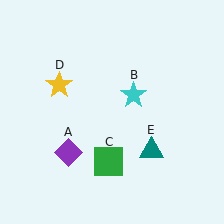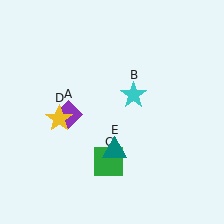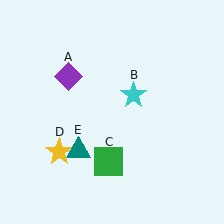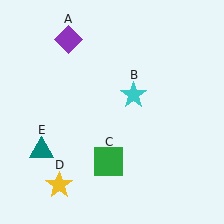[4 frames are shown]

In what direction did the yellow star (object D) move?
The yellow star (object D) moved down.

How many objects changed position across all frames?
3 objects changed position: purple diamond (object A), yellow star (object D), teal triangle (object E).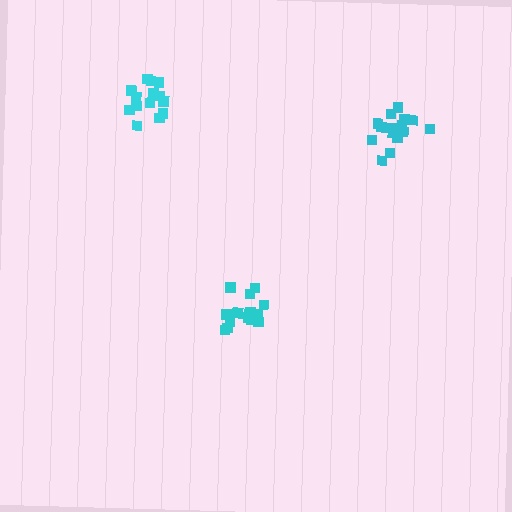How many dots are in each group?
Group 1: 15 dots, Group 2: 14 dots, Group 3: 15 dots (44 total).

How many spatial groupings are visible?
There are 3 spatial groupings.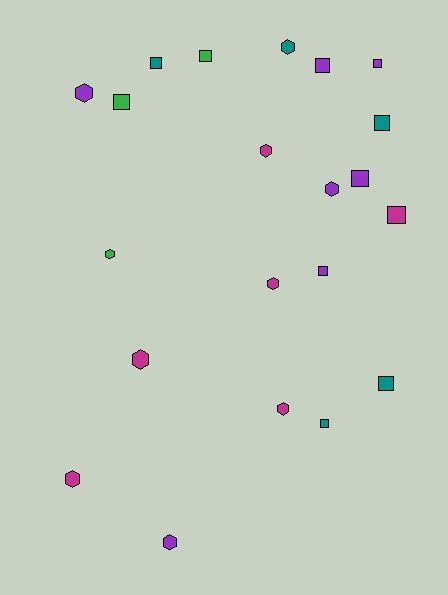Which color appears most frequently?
Purple, with 7 objects.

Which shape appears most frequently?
Square, with 11 objects.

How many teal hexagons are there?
There is 1 teal hexagon.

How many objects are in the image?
There are 21 objects.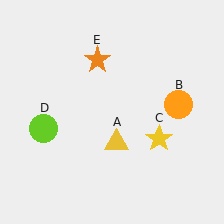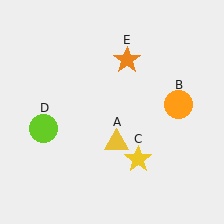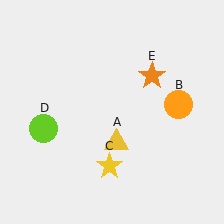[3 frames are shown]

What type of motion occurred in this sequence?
The yellow star (object C), orange star (object E) rotated clockwise around the center of the scene.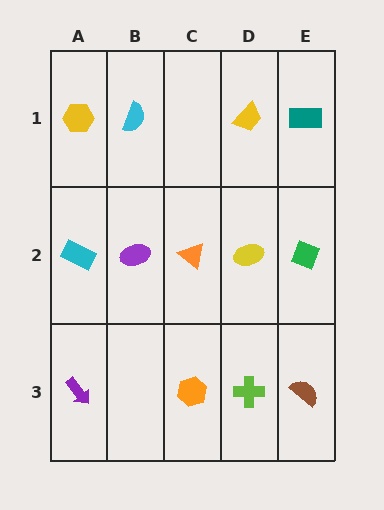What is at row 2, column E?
A green diamond.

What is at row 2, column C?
An orange triangle.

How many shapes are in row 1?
4 shapes.